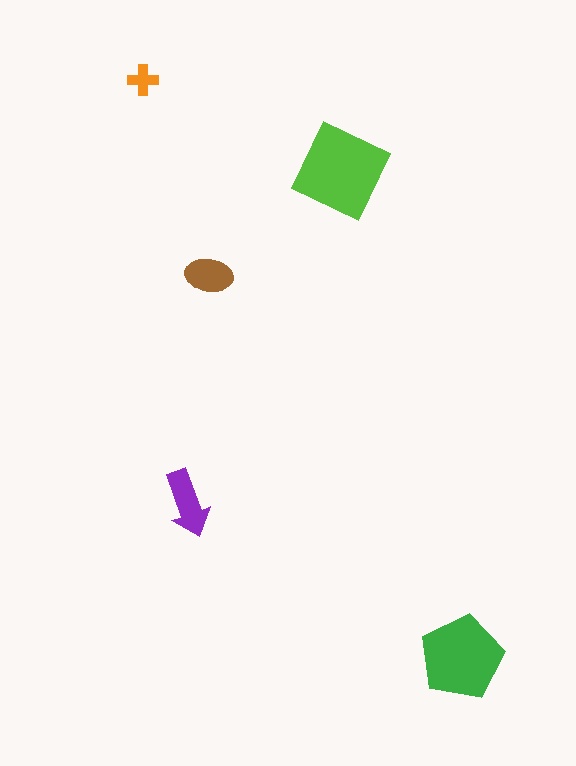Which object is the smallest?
The orange cross.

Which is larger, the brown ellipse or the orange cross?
The brown ellipse.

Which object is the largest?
The lime square.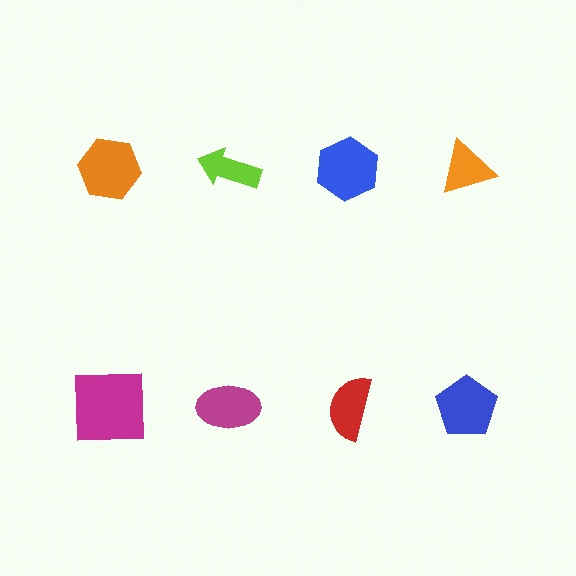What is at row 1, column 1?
An orange hexagon.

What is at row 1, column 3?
A blue hexagon.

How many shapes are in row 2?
4 shapes.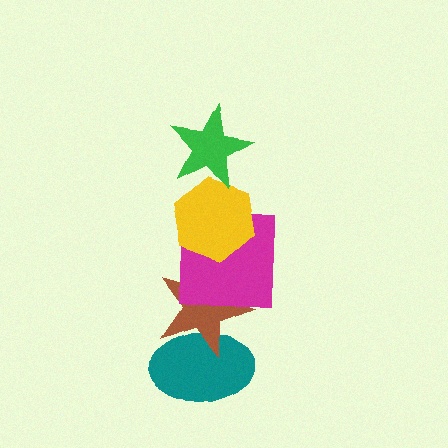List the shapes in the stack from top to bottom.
From top to bottom: the green star, the yellow hexagon, the magenta square, the brown star, the teal ellipse.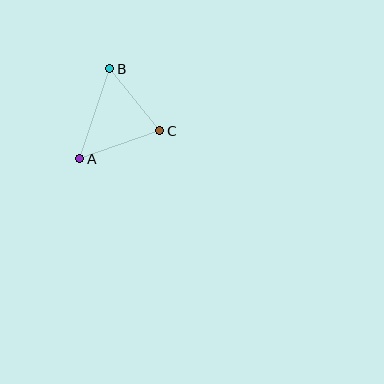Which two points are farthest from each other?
Points A and B are farthest from each other.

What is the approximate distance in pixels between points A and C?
The distance between A and C is approximately 84 pixels.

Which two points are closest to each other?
Points B and C are closest to each other.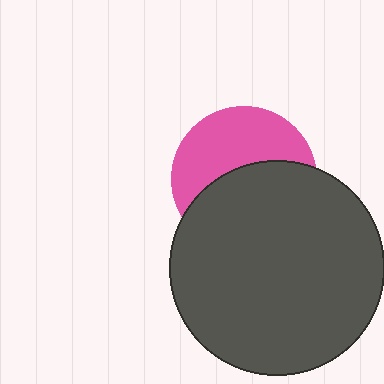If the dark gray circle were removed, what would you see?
You would see the complete pink circle.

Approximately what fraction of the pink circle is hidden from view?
Roughly 54% of the pink circle is hidden behind the dark gray circle.